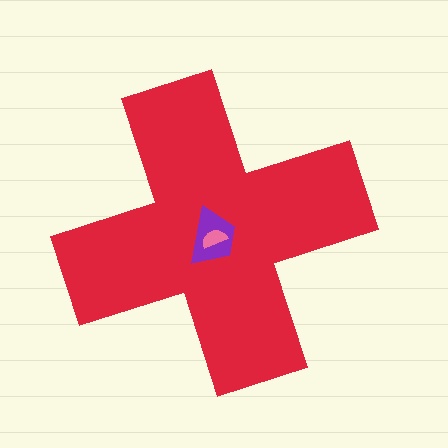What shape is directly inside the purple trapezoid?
The pink semicircle.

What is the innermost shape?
The pink semicircle.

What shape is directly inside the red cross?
The purple trapezoid.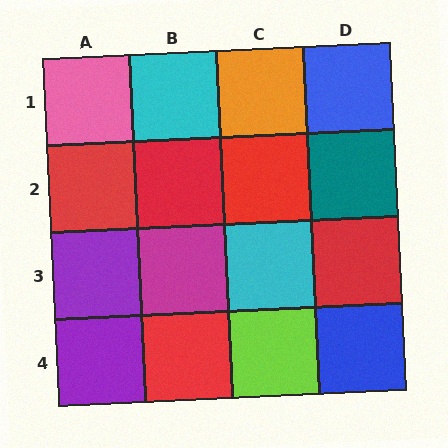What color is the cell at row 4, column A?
Purple.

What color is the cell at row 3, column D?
Red.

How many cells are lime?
1 cell is lime.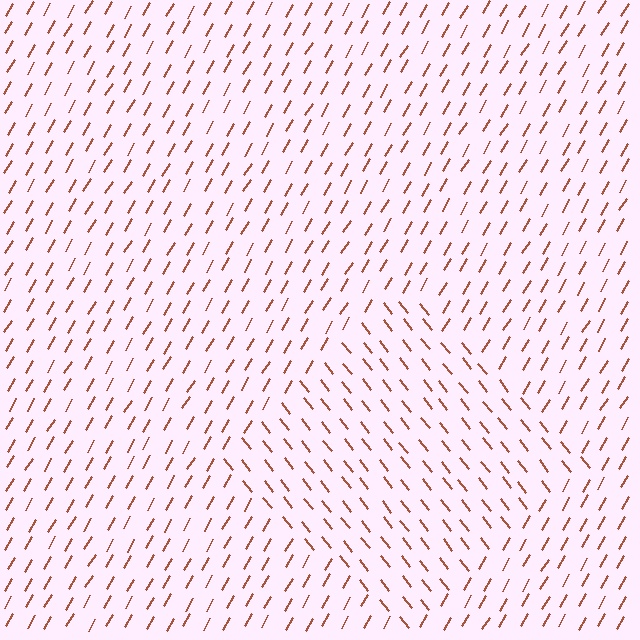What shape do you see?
I see a diamond.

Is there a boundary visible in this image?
Yes, there is a texture boundary formed by a change in line orientation.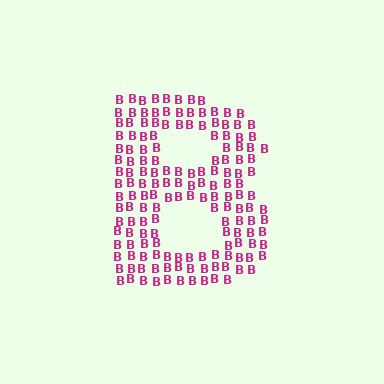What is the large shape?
The large shape is the letter B.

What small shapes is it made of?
It is made of small letter B's.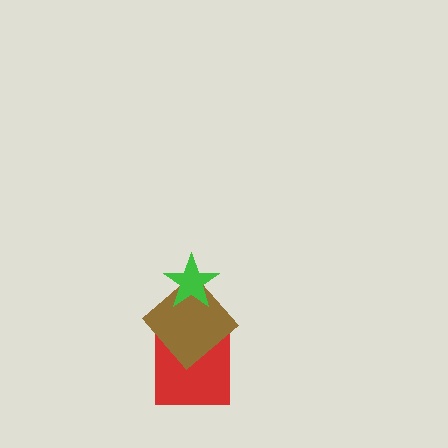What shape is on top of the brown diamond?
The green star is on top of the brown diamond.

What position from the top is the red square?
The red square is 3rd from the top.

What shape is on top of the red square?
The brown diamond is on top of the red square.